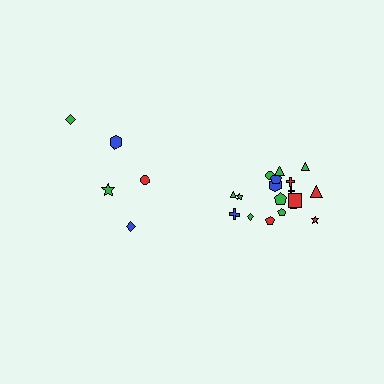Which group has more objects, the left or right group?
The right group.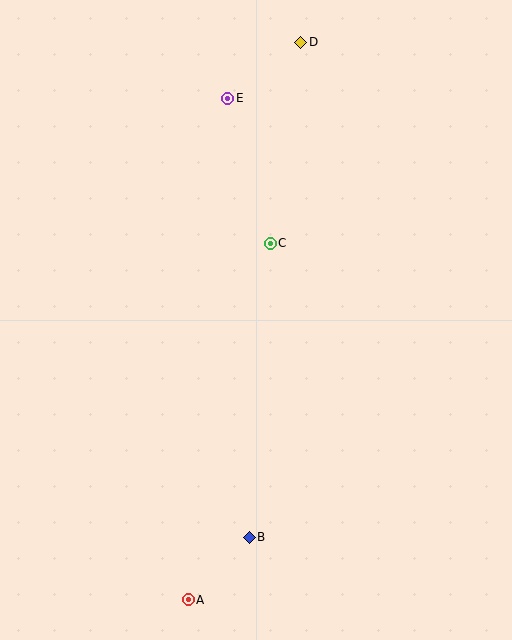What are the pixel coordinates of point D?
Point D is at (301, 42).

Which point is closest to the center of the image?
Point C at (270, 243) is closest to the center.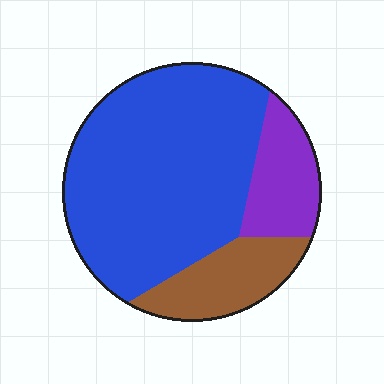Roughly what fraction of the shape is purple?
Purple covers about 15% of the shape.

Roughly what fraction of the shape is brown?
Brown takes up about one sixth (1/6) of the shape.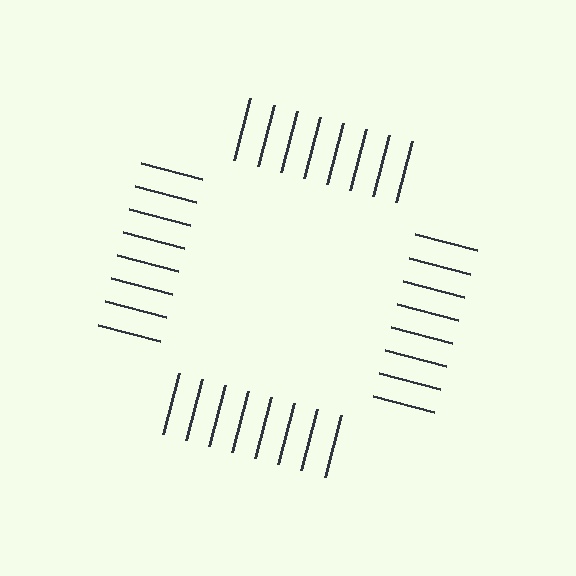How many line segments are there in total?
32 — 8 along each of the 4 edges.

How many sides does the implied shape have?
4 sides — the line-ends trace a square.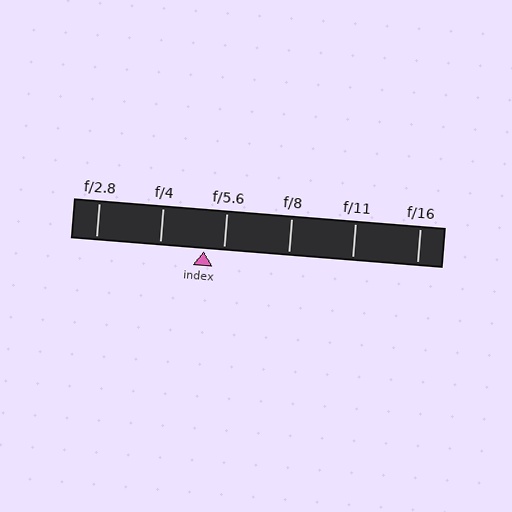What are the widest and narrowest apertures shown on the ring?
The widest aperture shown is f/2.8 and the narrowest is f/16.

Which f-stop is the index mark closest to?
The index mark is closest to f/5.6.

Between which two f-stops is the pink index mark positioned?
The index mark is between f/4 and f/5.6.